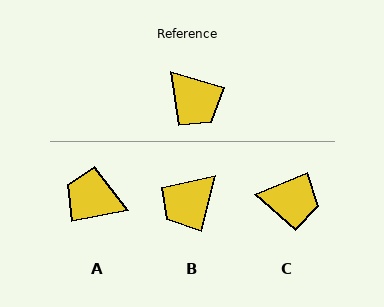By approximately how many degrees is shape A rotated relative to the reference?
Approximately 152 degrees clockwise.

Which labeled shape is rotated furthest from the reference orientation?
A, about 152 degrees away.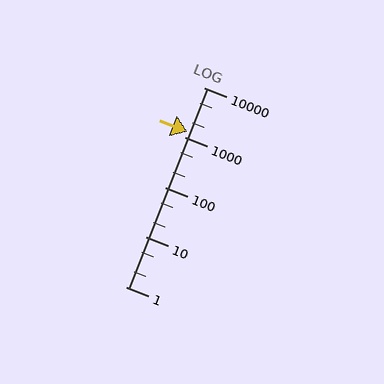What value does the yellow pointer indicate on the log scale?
The pointer indicates approximately 1300.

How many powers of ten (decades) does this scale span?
The scale spans 4 decades, from 1 to 10000.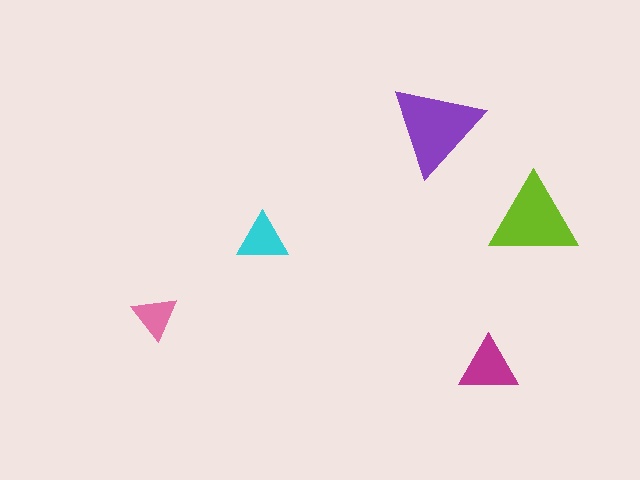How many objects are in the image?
There are 5 objects in the image.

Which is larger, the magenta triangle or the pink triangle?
The magenta one.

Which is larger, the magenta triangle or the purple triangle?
The purple one.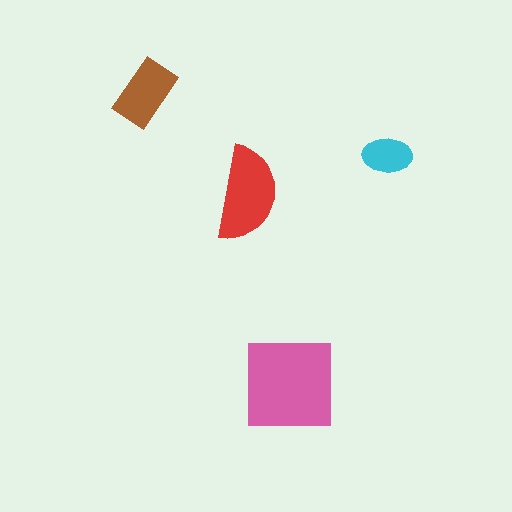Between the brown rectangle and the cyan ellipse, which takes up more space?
The brown rectangle.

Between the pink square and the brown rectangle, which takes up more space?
The pink square.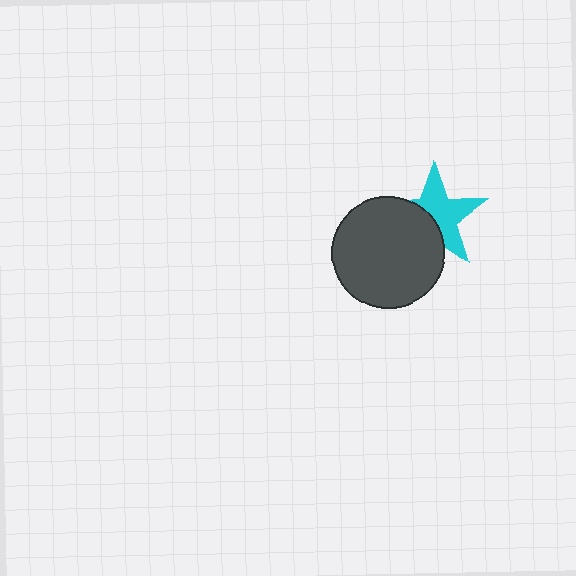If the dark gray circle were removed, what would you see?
You would see the complete cyan star.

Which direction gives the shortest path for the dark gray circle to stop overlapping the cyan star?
Moving toward the lower-left gives the shortest separation.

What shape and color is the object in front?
The object in front is a dark gray circle.